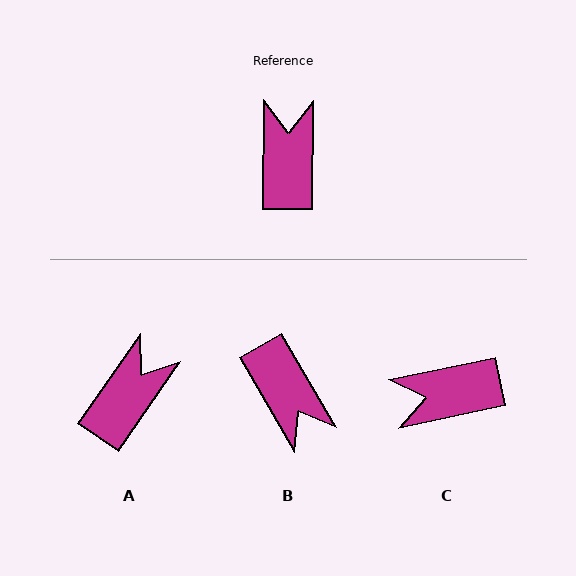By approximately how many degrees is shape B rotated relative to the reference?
Approximately 149 degrees clockwise.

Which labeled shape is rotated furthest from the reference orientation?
B, about 149 degrees away.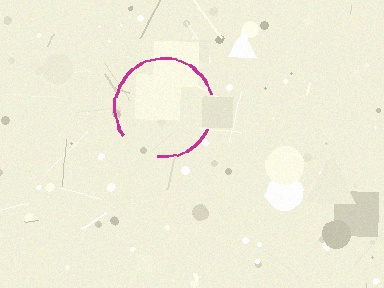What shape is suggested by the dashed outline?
The dashed outline suggests a circle.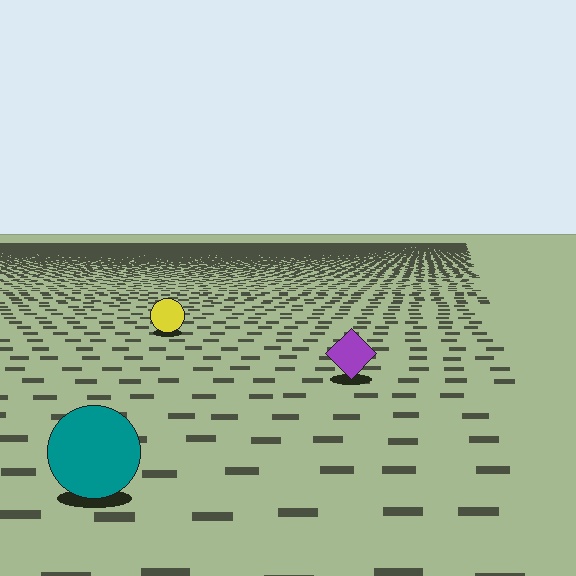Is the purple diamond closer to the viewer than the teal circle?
No. The teal circle is closer — you can tell from the texture gradient: the ground texture is coarser near it.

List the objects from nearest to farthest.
From nearest to farthest: the teal circle, the purple diamond, the yellow circle.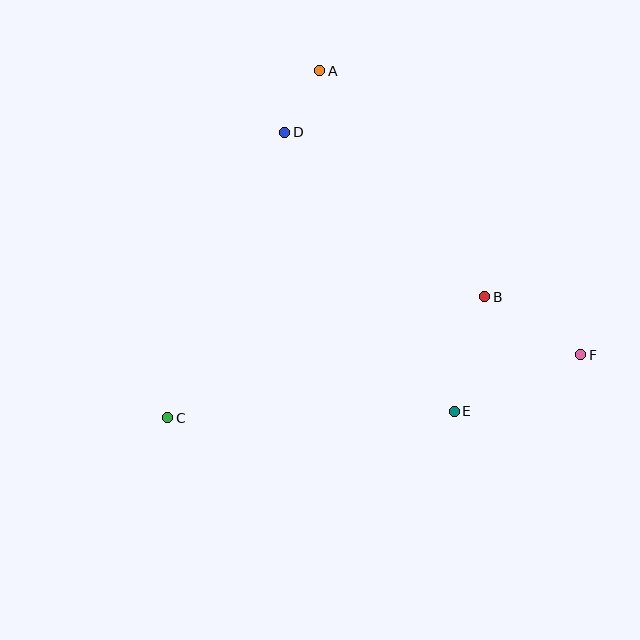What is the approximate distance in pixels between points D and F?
The distance between D and F is approximately 370 pixels.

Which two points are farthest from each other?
Points C and F are farthest from each other.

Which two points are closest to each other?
Points A and D are closest to each other.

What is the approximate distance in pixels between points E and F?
The distance between E and F is approximately 138 pixels.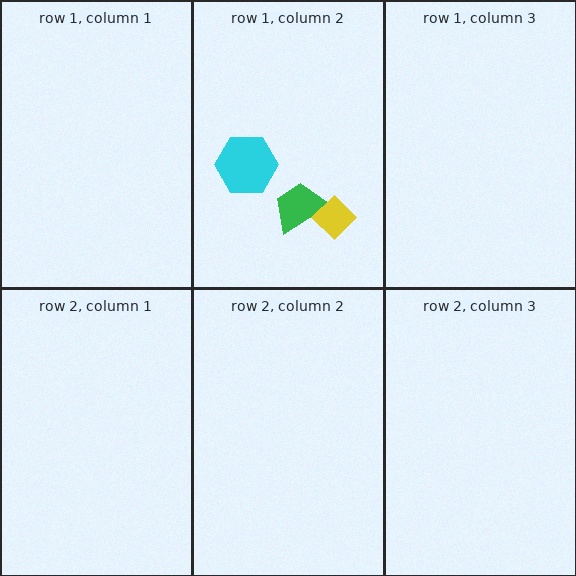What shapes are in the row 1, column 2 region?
The green trapezoid, the yellow diamond, the cyan hexagon.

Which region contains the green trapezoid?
The row 1, column 2 region.